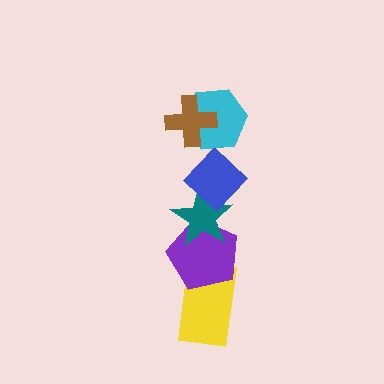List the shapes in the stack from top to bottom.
From top to bottom: the brown cross, the cyan hexagon, the blue diamond, the teal star, the purple pentagon, the yellow rectangle.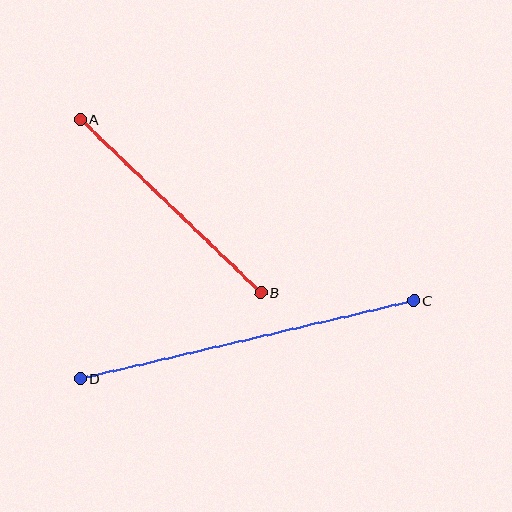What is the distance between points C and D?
The distance is approximately 342 pixels.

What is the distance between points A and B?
The distance is approximately 250 pixels.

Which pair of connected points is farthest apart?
Points C and D are farthest apart.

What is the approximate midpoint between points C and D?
The midpoint is at approximately (247, 340) pixels.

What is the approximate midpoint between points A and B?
The midpoint is at approximately (171, 206) pixels.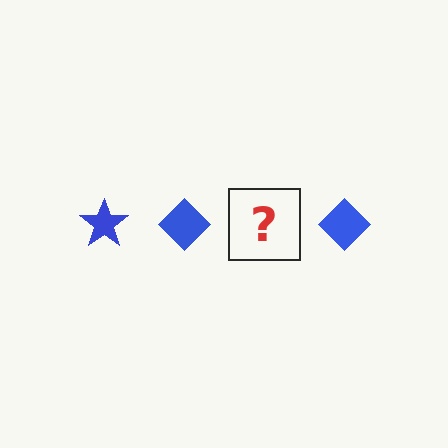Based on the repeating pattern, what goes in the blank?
The blank should be a blue star.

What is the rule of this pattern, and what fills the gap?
The rule is that the pattern cycles through star, diamond shapes in blue. The gap should be filled with a blue star.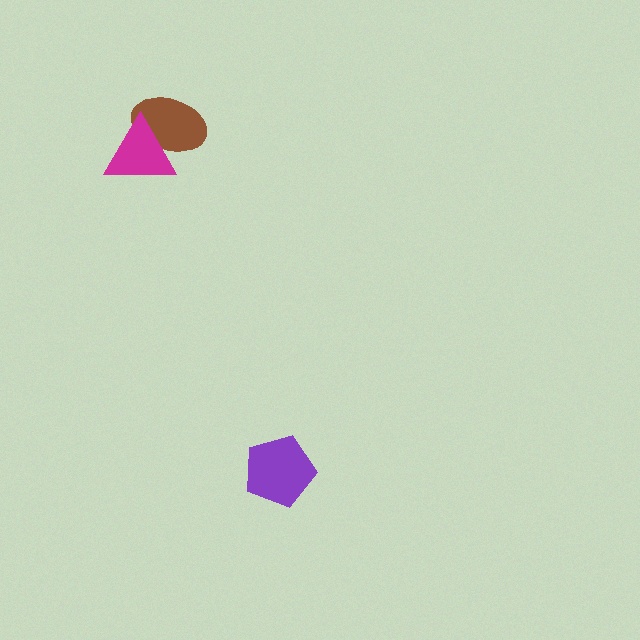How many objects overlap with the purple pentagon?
0 objects overlap with the purple pentagon.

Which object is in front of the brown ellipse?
The magenta triangle is in front of the brown ellipse.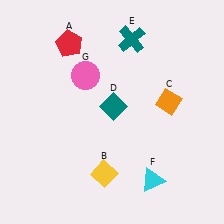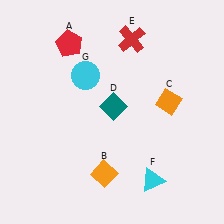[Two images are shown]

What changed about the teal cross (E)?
In Image 1, E is teal. In Image 2, it changed to red.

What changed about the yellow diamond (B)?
In Image 1, B is yellow. In Image 2, it changed to orange.